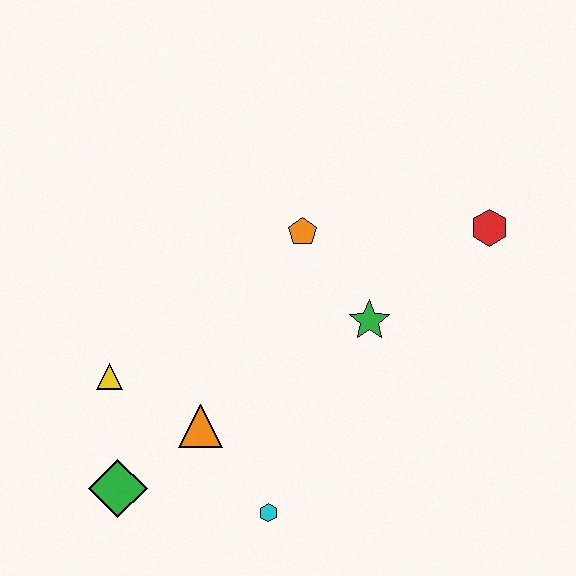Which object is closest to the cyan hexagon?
The orange triangle is closest to the cyan hexagon.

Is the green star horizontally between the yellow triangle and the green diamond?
No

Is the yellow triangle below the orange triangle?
No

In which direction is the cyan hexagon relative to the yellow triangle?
The cyan hexagon is to the right of the yellow triangle.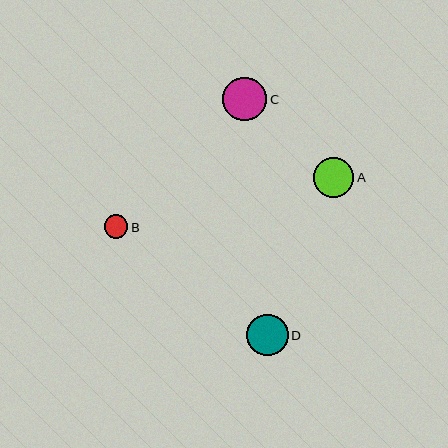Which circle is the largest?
Circle C is the largest with a size of approximately 44 pixels.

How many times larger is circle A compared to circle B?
Circle A is approximately 1.7 times the size of circle B.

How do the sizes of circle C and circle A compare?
Circle C and circle A are approximately the same size.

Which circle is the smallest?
Circle B is the smallest with a size of approximately 23 pixels.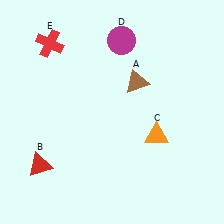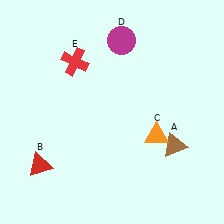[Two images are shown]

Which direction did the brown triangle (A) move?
The brown triangle (A) moved down.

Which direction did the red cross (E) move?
The red cross (E) moved right.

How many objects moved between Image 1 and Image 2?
2 objects moved between the two images.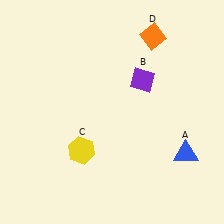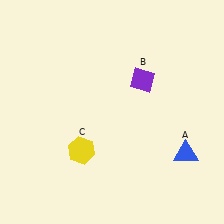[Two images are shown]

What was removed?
The orange diamond (D) was removed in Image 2.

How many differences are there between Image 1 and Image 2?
There is 1 difference between the two images.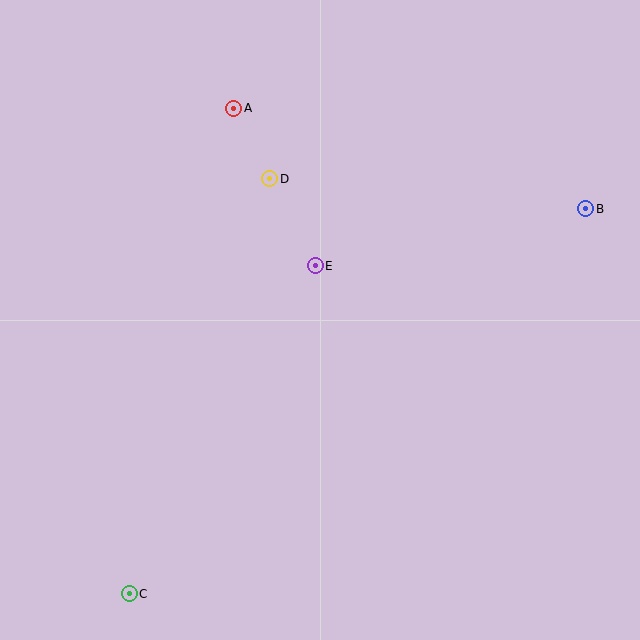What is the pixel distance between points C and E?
The distance between C and E is 377 pixels.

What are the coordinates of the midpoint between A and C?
The midpoint between A and C is at (182, 351).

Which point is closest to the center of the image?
Point E at (315, 266) is closest to the center.